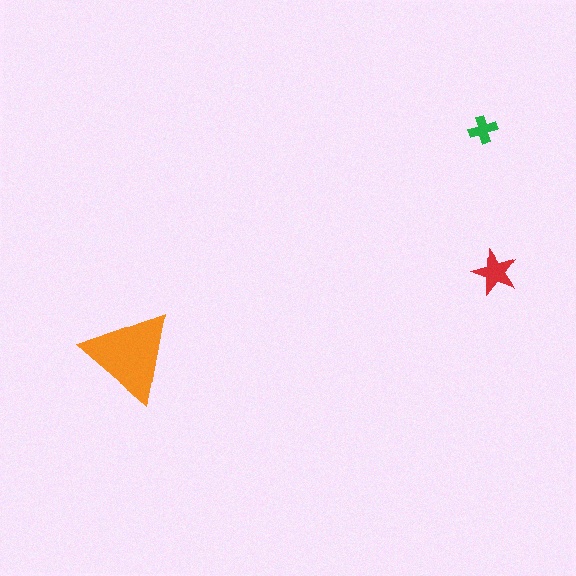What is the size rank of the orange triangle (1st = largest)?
1st.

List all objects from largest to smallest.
The orange triangle, the red star, the green cross.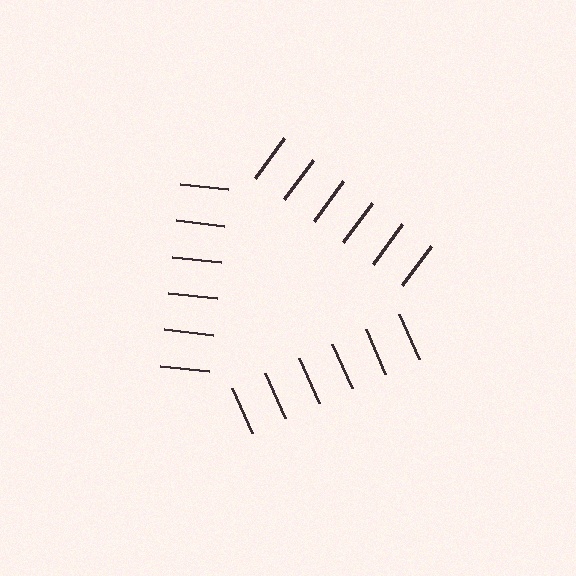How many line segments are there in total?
18 — 6 along each of the 3 edges.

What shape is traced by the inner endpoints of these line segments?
An illusory triangle — the line segments terminate on its edges but no continuous stroke is drawn.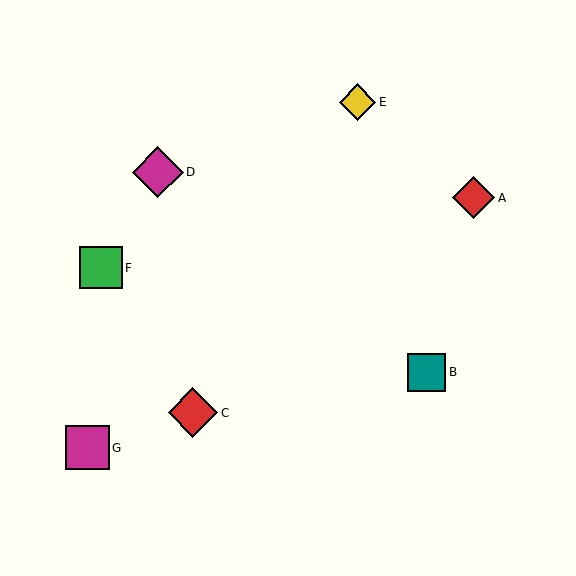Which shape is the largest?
The magenta diamond (labeled D) is the largest.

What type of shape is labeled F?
Shape F is a green square.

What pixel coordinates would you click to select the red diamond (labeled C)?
Click at (193, 413) to select the red diamond C.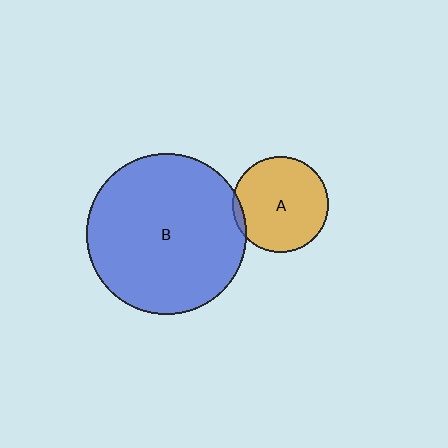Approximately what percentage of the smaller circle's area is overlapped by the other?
Approximately 5%.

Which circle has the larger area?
Circle B (blue).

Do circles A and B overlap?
Yes.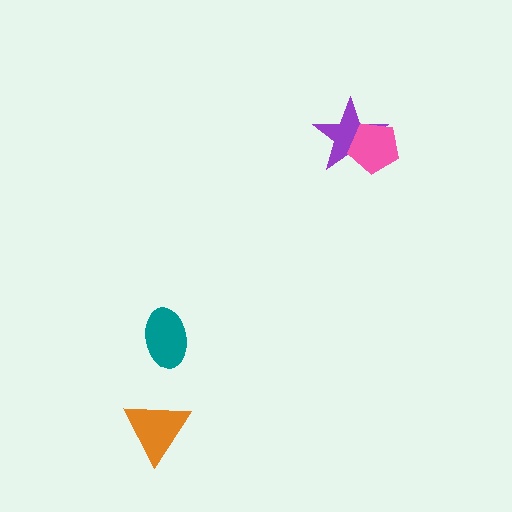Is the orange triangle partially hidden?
No, no other shape covers it.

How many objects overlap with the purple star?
1 object overlaps with the purple star.